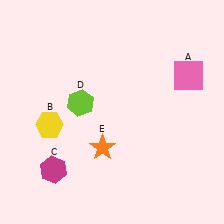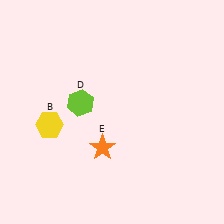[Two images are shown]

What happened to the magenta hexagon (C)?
The magenta hexagon (C) was removed in Image 2. It was in the bottom-left area of Image 1.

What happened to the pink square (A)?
The pink square (A) was removed in Image 2. It was in the top-right area of Image 1.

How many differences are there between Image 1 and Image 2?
There are 2 differences between the two images.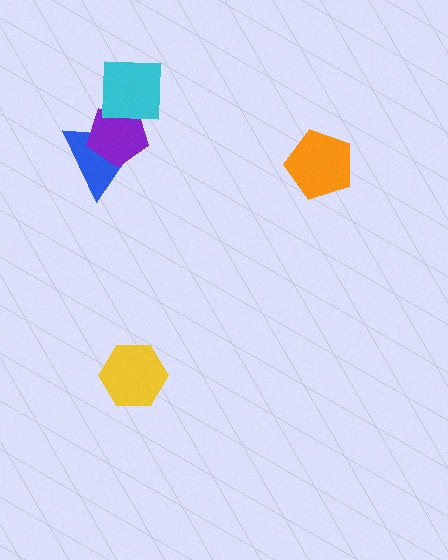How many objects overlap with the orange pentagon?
0 objects overlap with the orange pentagon.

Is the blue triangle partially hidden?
Yes, it is partially covered by another shape.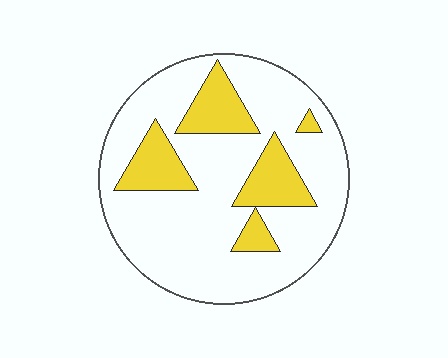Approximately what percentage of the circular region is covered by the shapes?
Approximately 25%.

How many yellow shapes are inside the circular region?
5.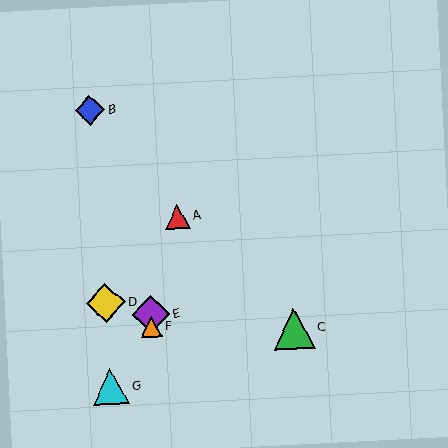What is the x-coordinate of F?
Object F is at x≈151.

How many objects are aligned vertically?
2 objects (E, F) are aligned vertically.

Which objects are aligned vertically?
Objects E, F are aligned vertically.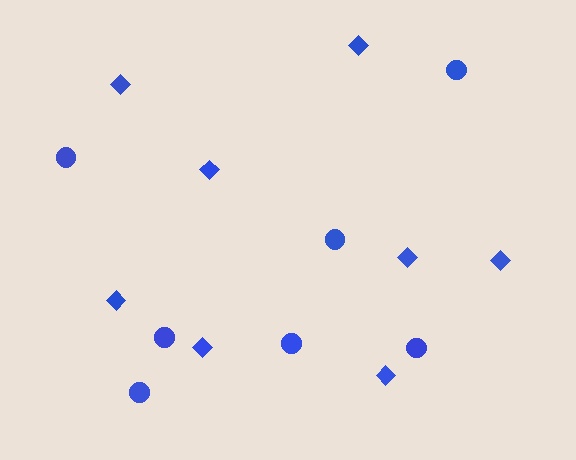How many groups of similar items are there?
There are 2 groups: one group of circles (7) and one group of diamonds (8).